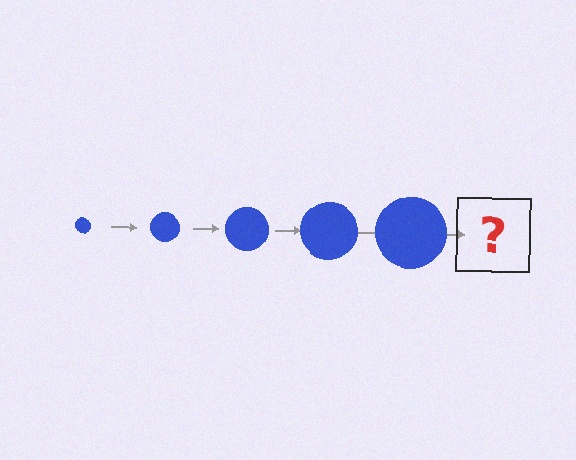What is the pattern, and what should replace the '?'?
The pattern is that the circle gets progressively larger each step. The '?' should be a blue circle, larger than the previous one.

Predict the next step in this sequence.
The next step is a blue circle, larger than the previous one.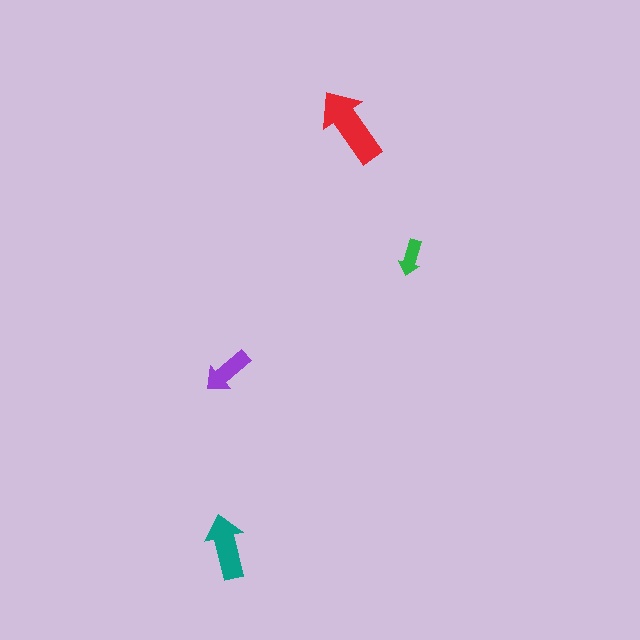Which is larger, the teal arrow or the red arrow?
The red one.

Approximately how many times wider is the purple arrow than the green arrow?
About 1.5 times wider.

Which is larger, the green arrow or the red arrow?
The red one.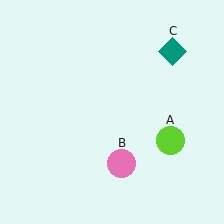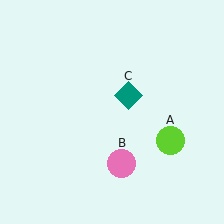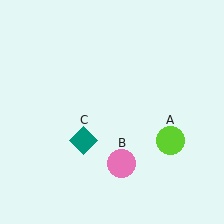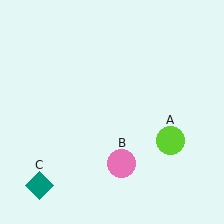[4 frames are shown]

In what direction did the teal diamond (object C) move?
The teal diamond (object C) moved down and to the left.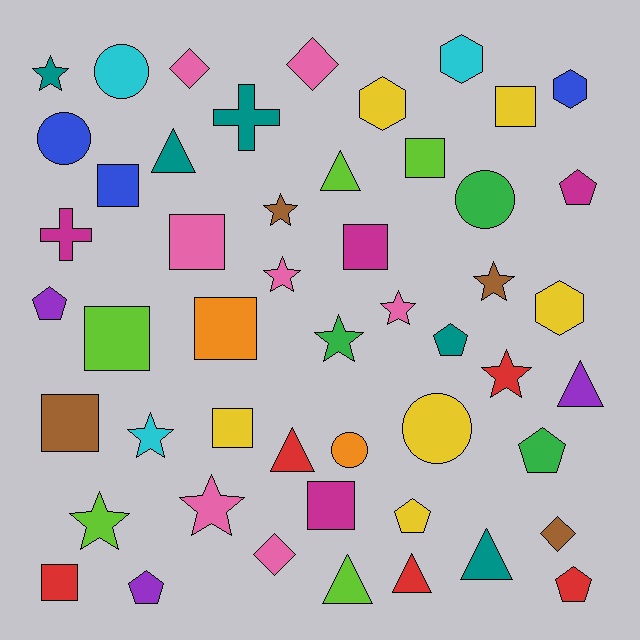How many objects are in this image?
There are 50 objects.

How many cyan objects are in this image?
There are 3 cyan objects.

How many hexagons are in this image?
There are 4 hexagons.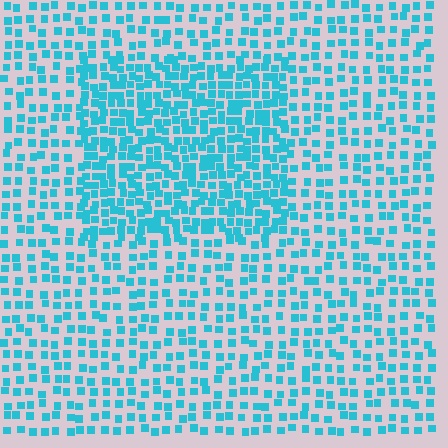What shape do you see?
I see a rectangle.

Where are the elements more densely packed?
The elements are more densely packed inside the rectangle boundary.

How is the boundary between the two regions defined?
The boundary is defined by a change in element density (approximately 1.9x ratio). All elements are the same color, size, and shape.